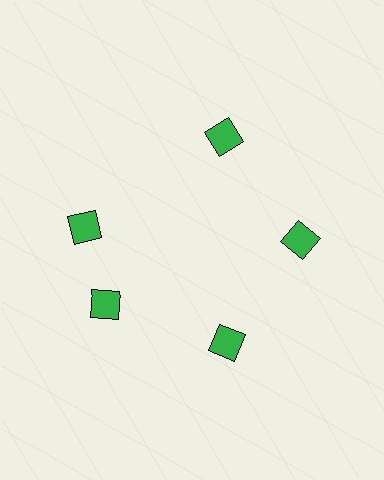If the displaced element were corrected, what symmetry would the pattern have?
It would have 5-fold rotational symmetry — the pattern would map onto itself every 72 degrees.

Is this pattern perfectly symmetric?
No. The 5 green diamonds are arranged in a ring, but one element near the 10 o'clock position is rotated out of alignment along the ring, breaking the 5-fold rotational symmetry.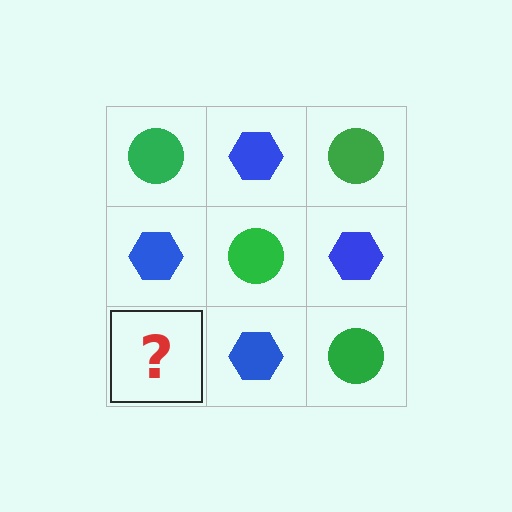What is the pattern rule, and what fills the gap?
The rule is that it alternates green circle and blue hexagon in a checkerboard pattern. The gap should be filled with a green circle.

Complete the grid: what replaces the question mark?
The question mark should be replaced with a green circle.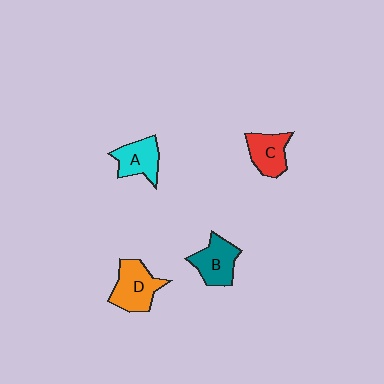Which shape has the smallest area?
Shape C (red).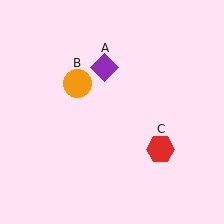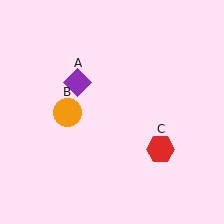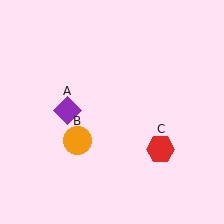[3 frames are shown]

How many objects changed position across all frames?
2 objects changed position: purple diamond (object A), orange circle (object B).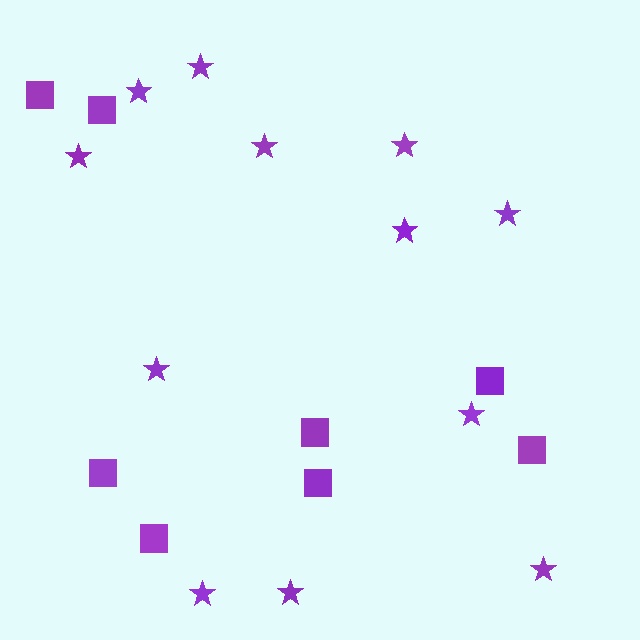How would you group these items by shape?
There are 2 groups: one group of stars (12) and one group of squares (8).